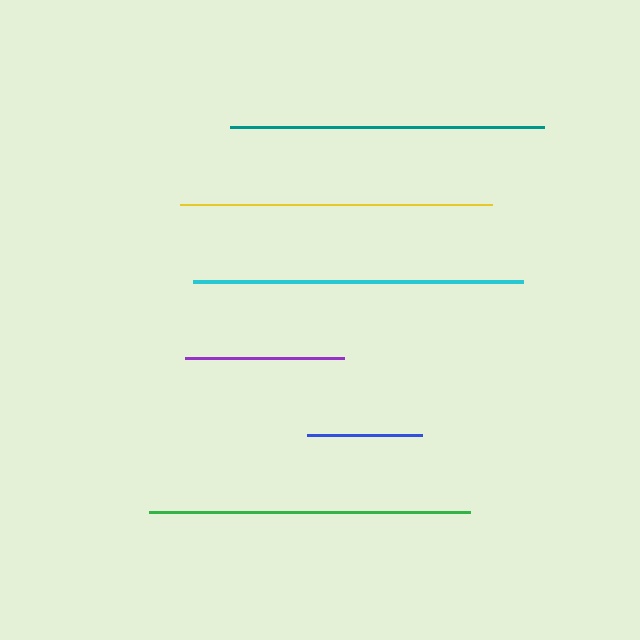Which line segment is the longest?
The cyan line is the longest at approximately 330 pixels.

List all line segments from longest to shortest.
From longest to shortest: cyan, green, teal, yellow, purple, blue.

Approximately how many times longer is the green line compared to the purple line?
The green line is approximately 2.0 times the length of the purple line.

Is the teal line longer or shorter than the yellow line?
The teal line is longer than the yellow line.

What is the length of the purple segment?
The purple segment is approximately 160 pixels long.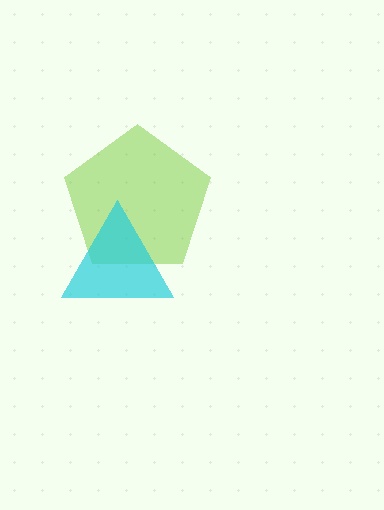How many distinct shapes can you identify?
There are 2 distinct shapes: a lime pentagon, a cyan triangle.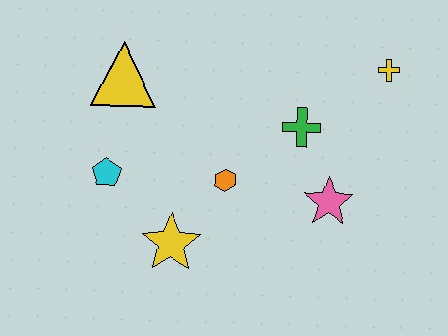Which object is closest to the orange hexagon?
The yellow star is closest to the orange hexagon.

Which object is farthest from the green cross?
The cyan pentagon is farthest from the green cross.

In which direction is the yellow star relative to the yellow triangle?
The yellow star is below the yellow triangle.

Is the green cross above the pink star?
Yes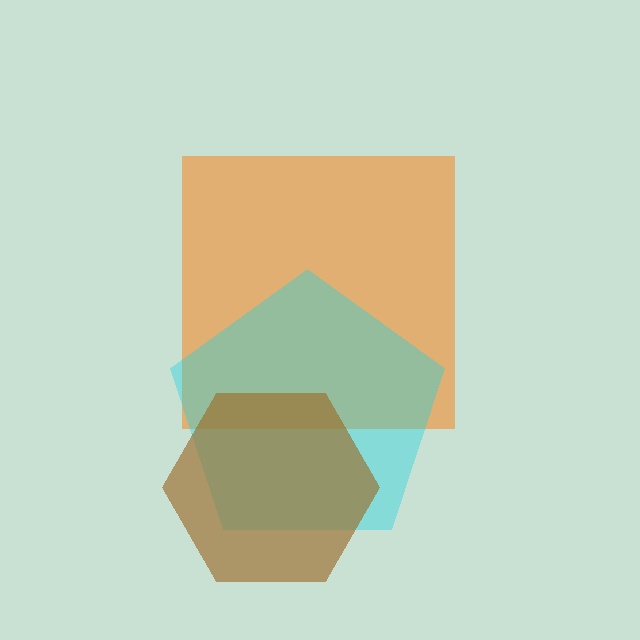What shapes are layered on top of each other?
The layered shapes are: an orange square, a cyan pentagon, a brown hexagon.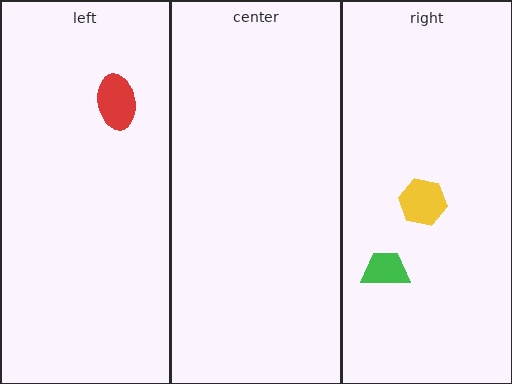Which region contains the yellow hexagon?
The right region.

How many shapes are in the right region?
2.